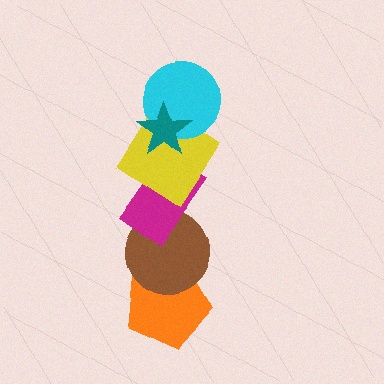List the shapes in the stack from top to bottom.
From top to bottom: the teal star, the cyan circle, the yellow diamond, the magenta rectangle, the brown circle, the orange pentagon.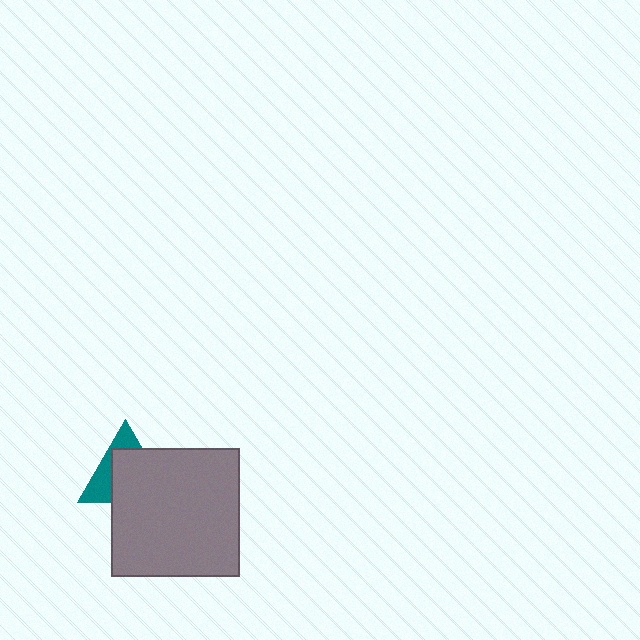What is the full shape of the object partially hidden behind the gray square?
The partially hidden object is a teal triangle.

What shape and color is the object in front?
The object in front is a gray square.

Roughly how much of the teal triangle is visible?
A small part of it is visible (roughly 37%).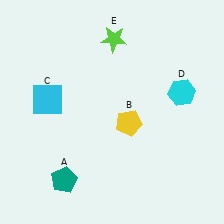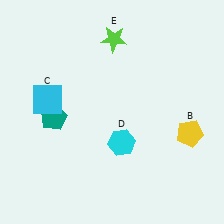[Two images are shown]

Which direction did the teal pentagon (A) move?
The teal pentagon (A) moved up.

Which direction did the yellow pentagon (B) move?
The yellow pentagon (B) moved right.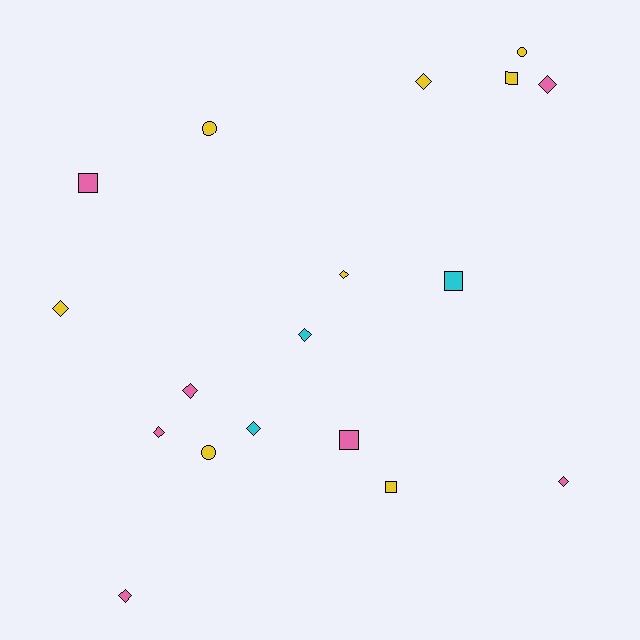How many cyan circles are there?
There are no cyan circles.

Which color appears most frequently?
Yellow, with 8 objects.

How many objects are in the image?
There are 18 objects.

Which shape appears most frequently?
Diamond, with 10 objects.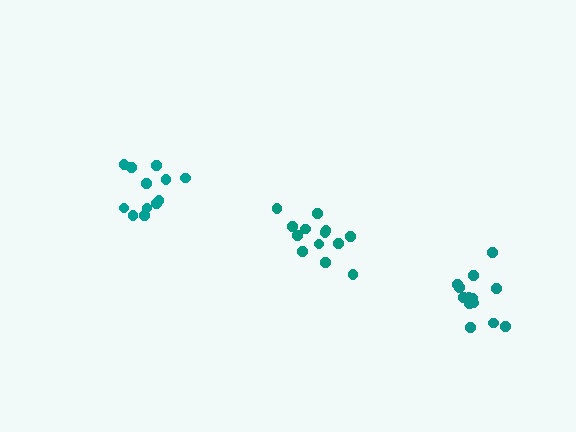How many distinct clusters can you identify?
There are 3 distinct clusters.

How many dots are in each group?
Group 1: 13 dots, Group 2: 13 dots, Group 3: 12 dots (38 total).